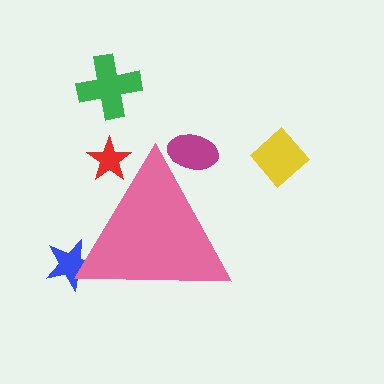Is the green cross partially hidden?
No, the green cross is fully visible.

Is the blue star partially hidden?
Yes, the blue star is partially hidden behind the pink triangle.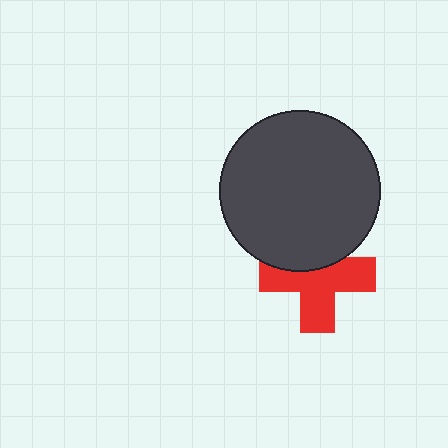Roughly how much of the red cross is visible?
Most of it is visible (roughly 65%).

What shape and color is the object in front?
The object in front is a dark gray circle.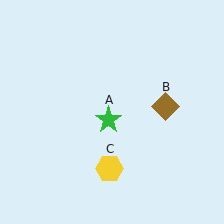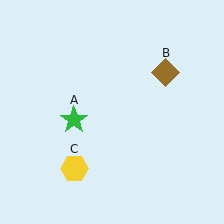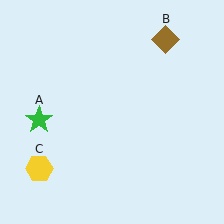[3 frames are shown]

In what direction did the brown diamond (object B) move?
The brown diamond (object B) moved up.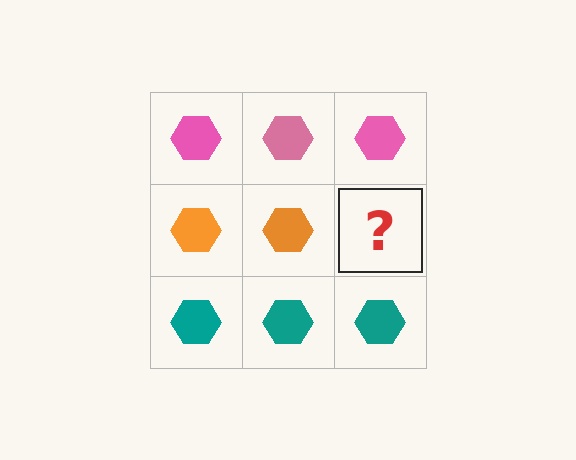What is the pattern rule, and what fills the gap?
The rule is that each row has a consistent color. The gap should be filled with an orange hexagon.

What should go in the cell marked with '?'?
The missing cell should contain an orange hexagon.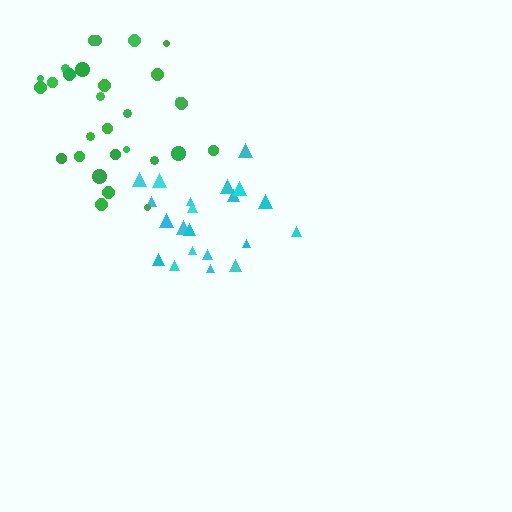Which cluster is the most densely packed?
Cyan.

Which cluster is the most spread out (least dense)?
Green.